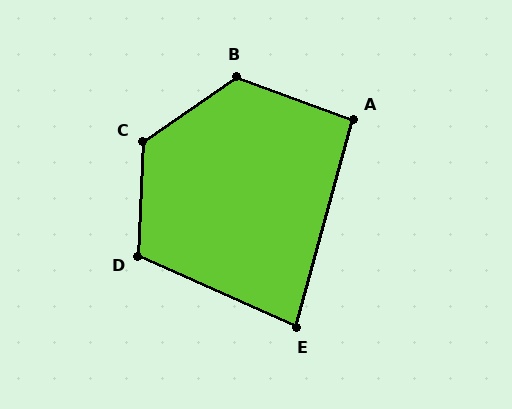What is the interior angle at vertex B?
Approximately 125 degrees (obtuse).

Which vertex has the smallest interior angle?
E, at approximately 81 degrees.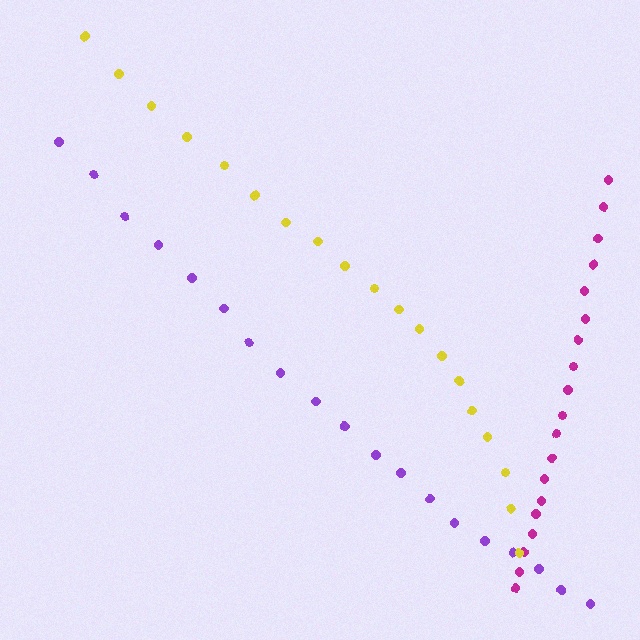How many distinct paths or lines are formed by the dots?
There are 3 distinct paths.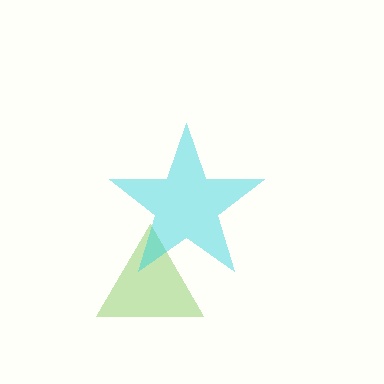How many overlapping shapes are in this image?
There are 2 overlapping shapes in the image.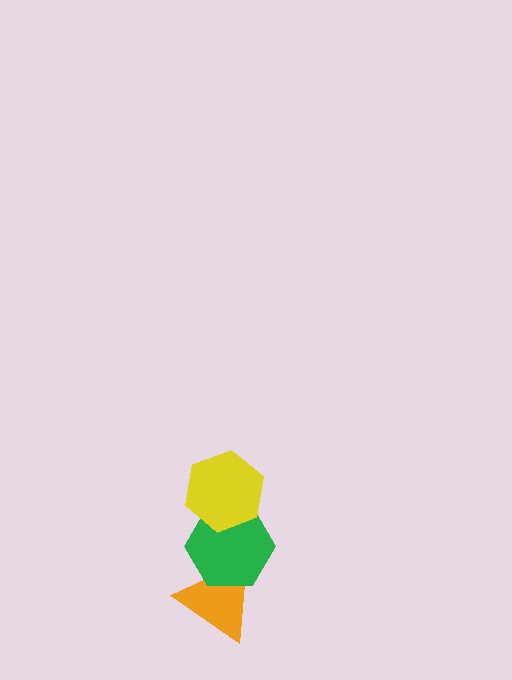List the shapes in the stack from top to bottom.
From top to bottom: the yellow hexagon, the green hexagon, the orange triangle.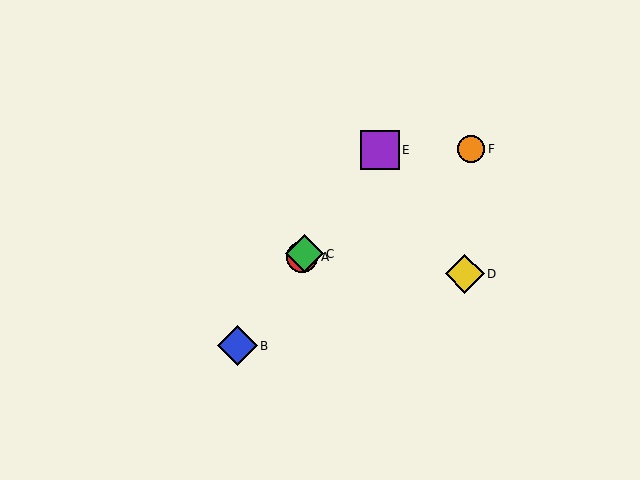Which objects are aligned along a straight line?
Objects A, B, C, E are aligned along a straight line.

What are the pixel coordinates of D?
Object D is at (465, 274).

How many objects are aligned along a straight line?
4 objects (A, B, C, E) are aligned along a straight line.